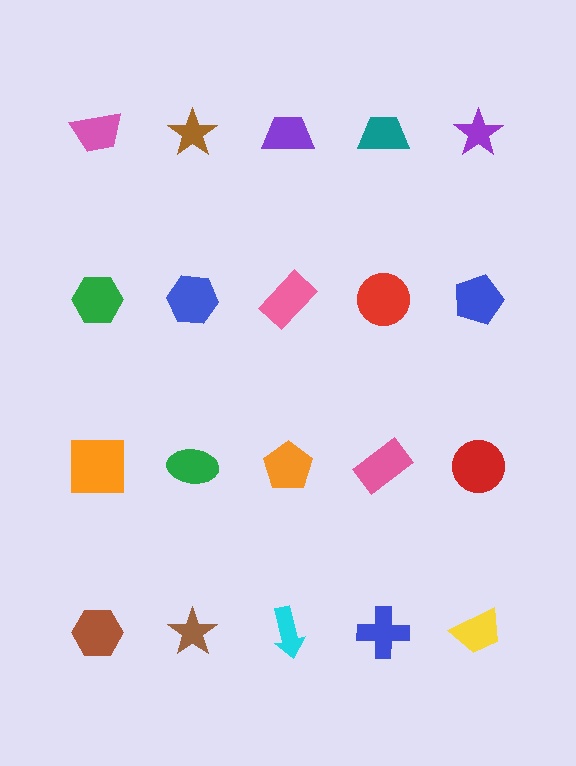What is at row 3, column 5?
A red circle.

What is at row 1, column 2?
A brown star.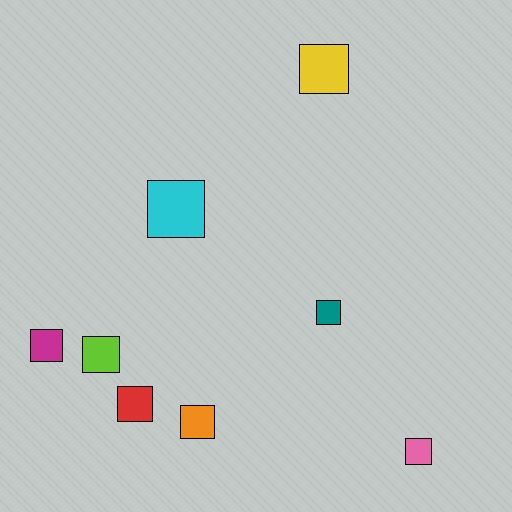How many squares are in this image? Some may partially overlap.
There are 8 squares.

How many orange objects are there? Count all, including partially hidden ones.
There is 1 orange object.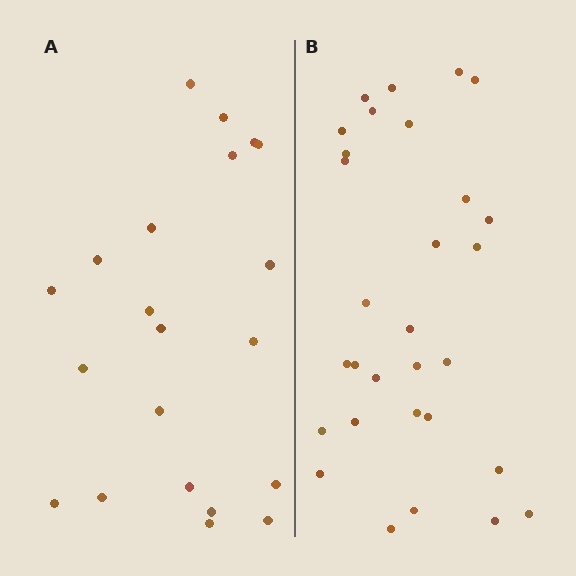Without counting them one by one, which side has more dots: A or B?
Region B (the right region) has more dots.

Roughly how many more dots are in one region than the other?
Region B has roughly 8 or so more dots than region A.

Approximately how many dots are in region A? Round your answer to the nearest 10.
About 20 dots. (The exact count is 21, which rounds to 20.)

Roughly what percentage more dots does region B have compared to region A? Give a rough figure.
About 45% more.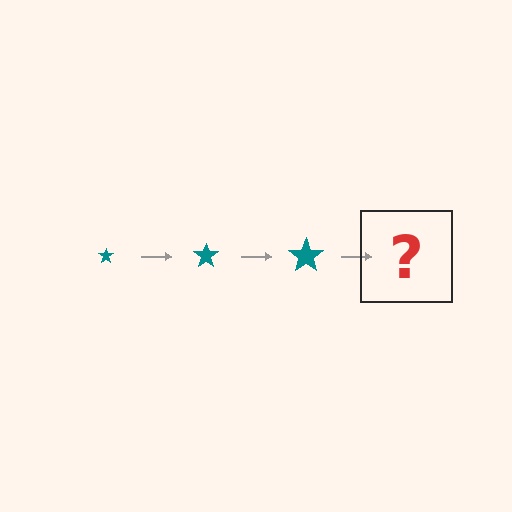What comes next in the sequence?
The next element should be a teal star, larger than the previous one.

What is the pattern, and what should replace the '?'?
The pattern is that the star gets progressively larger each step. The '?' should be a teal star, larger than the previous one.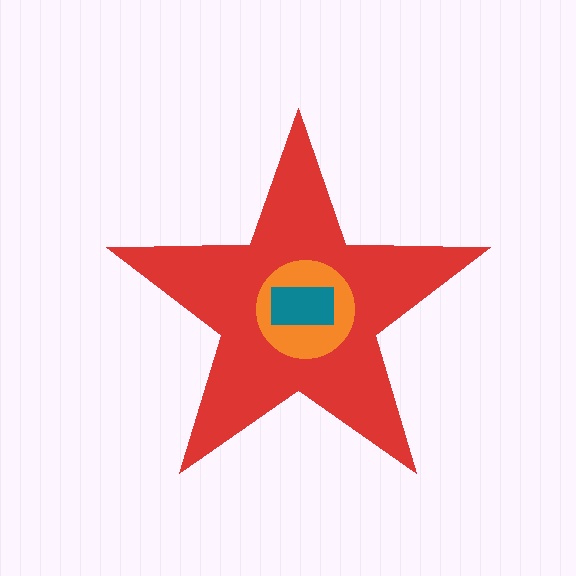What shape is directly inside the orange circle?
The teal rectangle.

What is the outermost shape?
The red star.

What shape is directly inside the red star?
The orange circle.